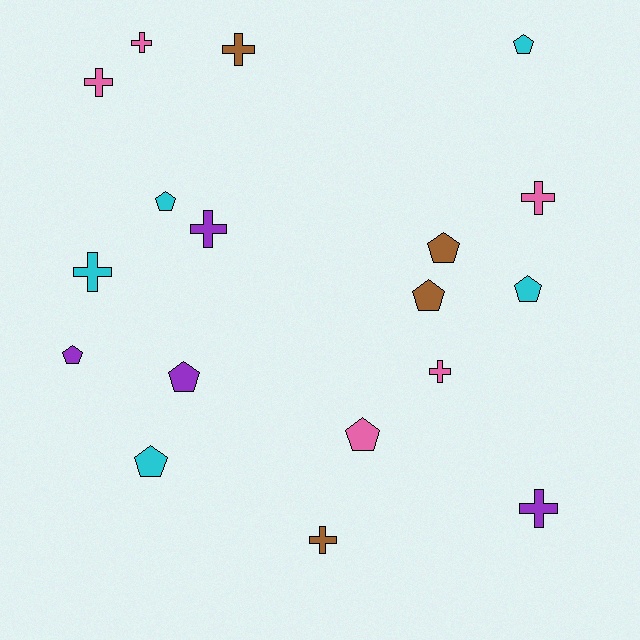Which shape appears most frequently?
Pentagon, with 9 objects.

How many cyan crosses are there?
There is 1 cyan cross.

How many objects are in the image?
There are 18 objects.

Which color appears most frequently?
Pink, with 5 objects.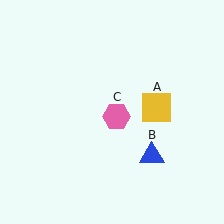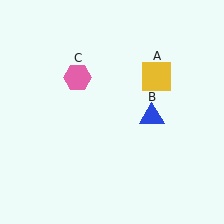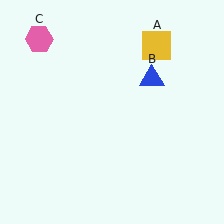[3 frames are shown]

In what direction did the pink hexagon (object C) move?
The pink hexagon (object C) moved up and to the left.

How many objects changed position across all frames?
3 objects changed position: yellow square (object A), blue triangle (object B), pink hexagon (object C).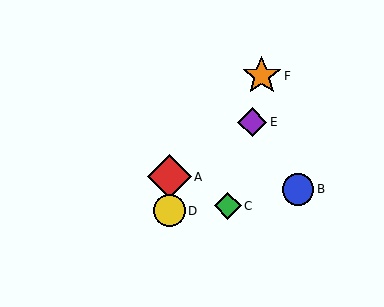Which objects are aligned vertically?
Objects A, D are aligned vertically.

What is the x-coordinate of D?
Object D is at x≈169.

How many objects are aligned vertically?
2 objects (A, D) are aligned vertically.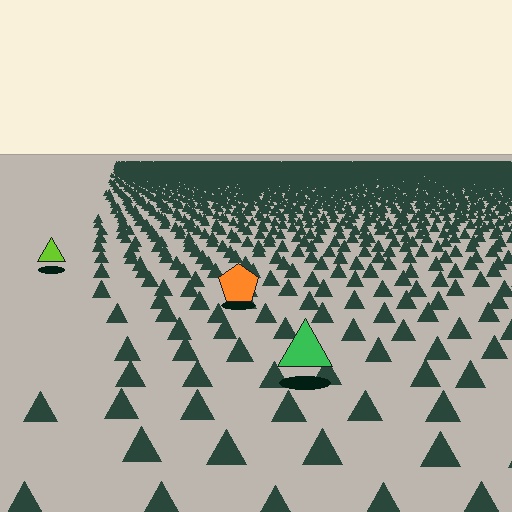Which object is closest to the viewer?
The green triangle is closest. The texture marks near it are larger and more spread out.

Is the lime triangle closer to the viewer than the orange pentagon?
No. The orange pentagon is closer — you can tell from the texture gradient: the ground texture is coarser near it.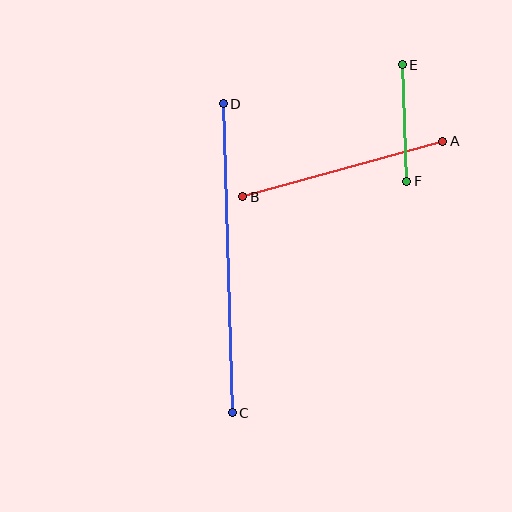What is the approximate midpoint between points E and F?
The midpoint is at approximately (405, 123) pixels.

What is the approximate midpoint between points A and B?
The midpoint is at approximately (343, 169) pixels.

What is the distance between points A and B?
The distance is approximately 207 pixels.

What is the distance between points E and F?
The distance is approximately 117 pixels.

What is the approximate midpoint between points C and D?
The midpoint is at approximately (228, 258) pixels.